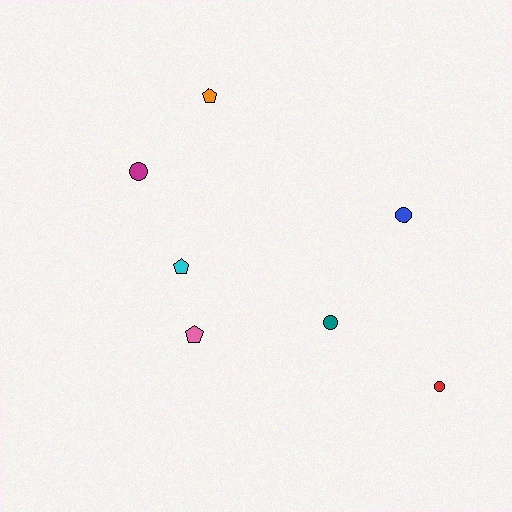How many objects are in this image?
There are 7 objects.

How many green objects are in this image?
There are no green objects.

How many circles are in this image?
There are 4 circles.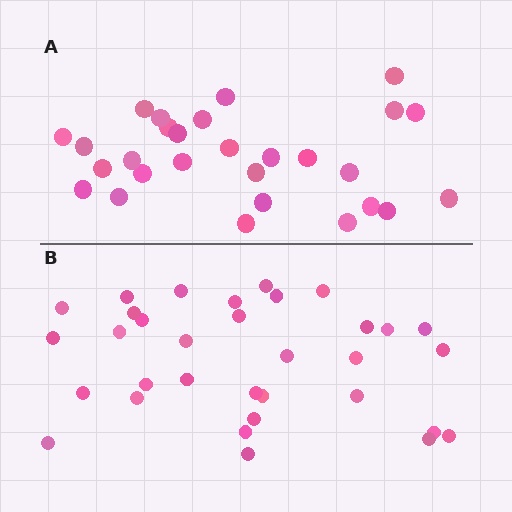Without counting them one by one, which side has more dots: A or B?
Region B (the bottom region) has more dots.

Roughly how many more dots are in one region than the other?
Region B has about 5 more dots than region A.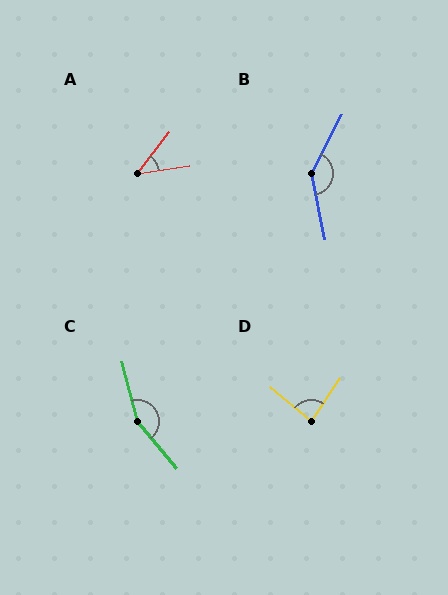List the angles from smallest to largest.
A (45°), D (84°), B (141°), C (155°).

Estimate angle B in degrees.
Approximately 141 degrees.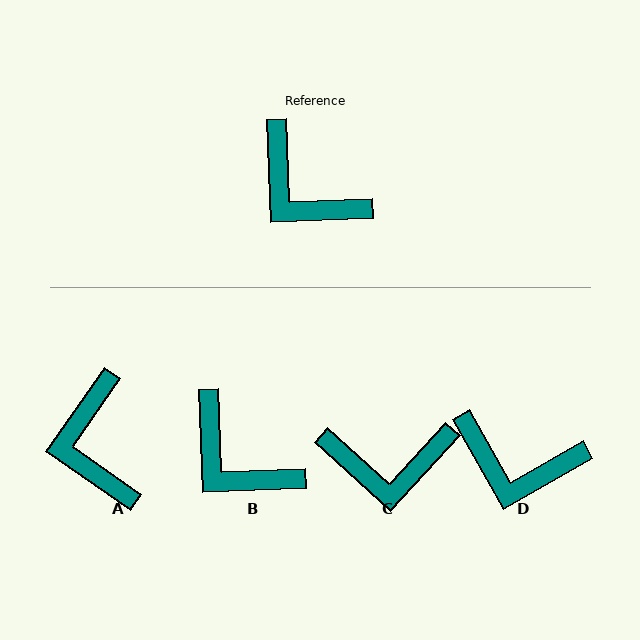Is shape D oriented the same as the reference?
No, it is off by about 27 degrees.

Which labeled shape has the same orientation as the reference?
B.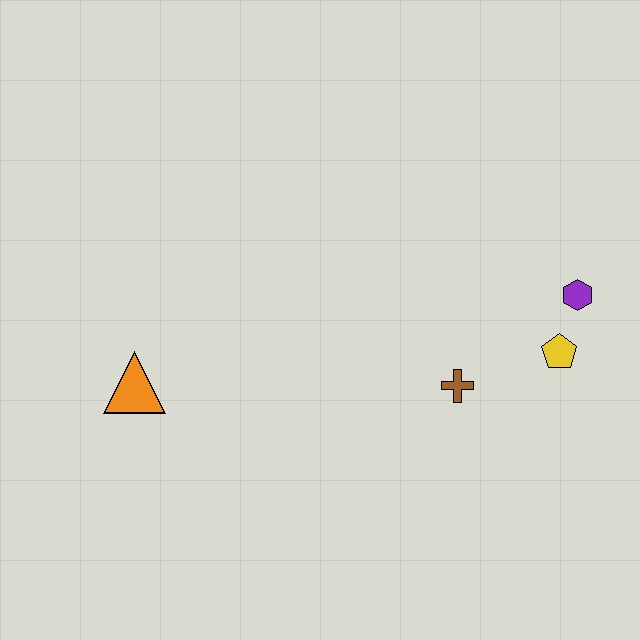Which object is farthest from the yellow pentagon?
The orange triangle is farthest from the yellow pentagon.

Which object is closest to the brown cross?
The yellow pentagon is closest to the brown cross.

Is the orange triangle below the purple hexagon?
Yes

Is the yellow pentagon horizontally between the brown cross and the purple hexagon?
Yes